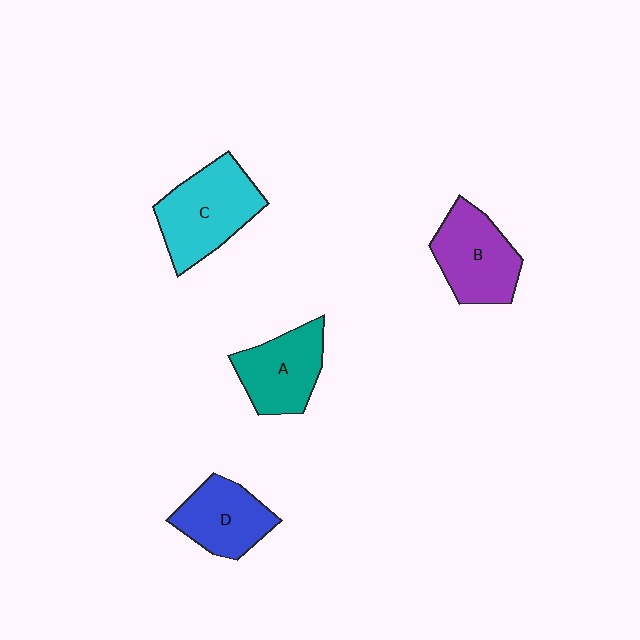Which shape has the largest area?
Shape C (cyan).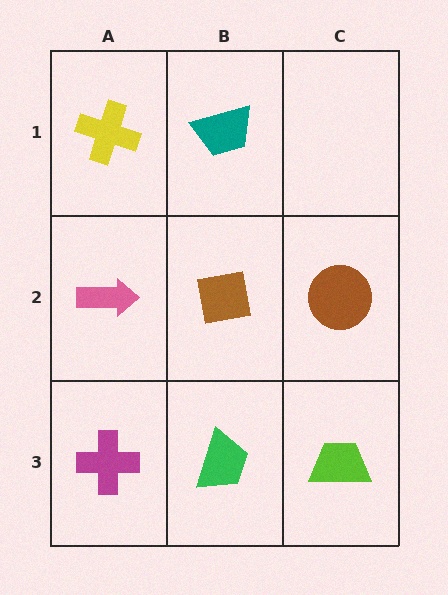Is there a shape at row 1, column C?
No, that cell is empty.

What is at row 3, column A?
A magenta cross.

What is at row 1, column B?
A teal trapezoid.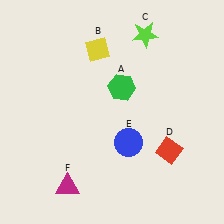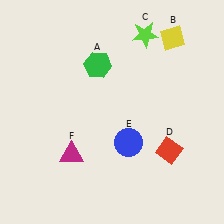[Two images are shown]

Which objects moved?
The objects that moved are: the green hexagon (A), the yellow diamond (B), the magenta triangle (F).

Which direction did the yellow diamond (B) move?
The yellow diamond (B) moved right.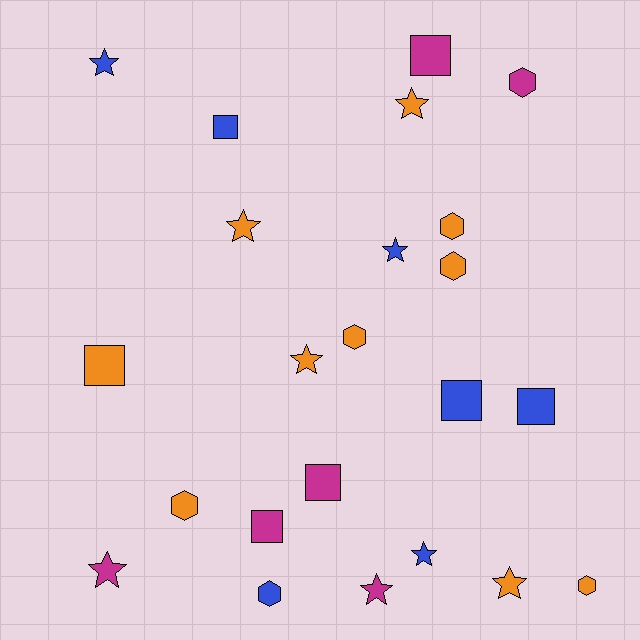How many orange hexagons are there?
There are 5 orange hexagons.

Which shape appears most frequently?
Star, with 9 objects.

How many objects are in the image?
There are 23 objects.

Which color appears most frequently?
Orange, with 10 objects.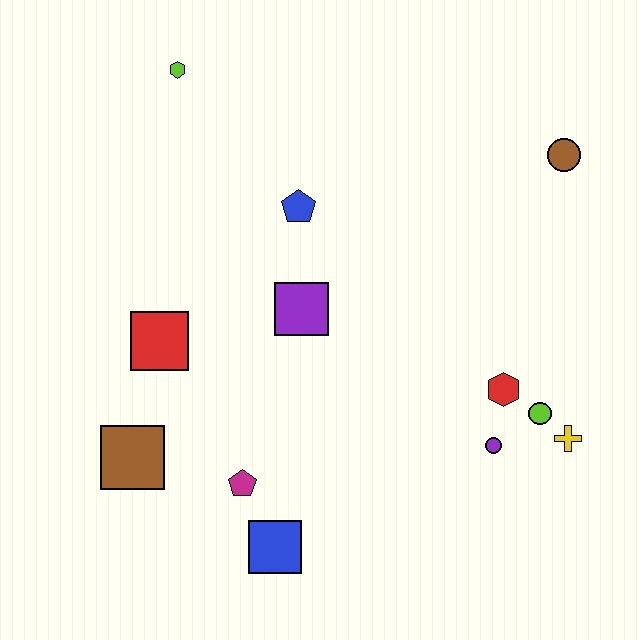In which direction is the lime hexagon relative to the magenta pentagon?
The lime hexagon is above the magenta pentagon.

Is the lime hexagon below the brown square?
No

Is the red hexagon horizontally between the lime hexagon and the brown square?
No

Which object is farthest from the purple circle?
The lime hexagon is farthest from the purple circle.